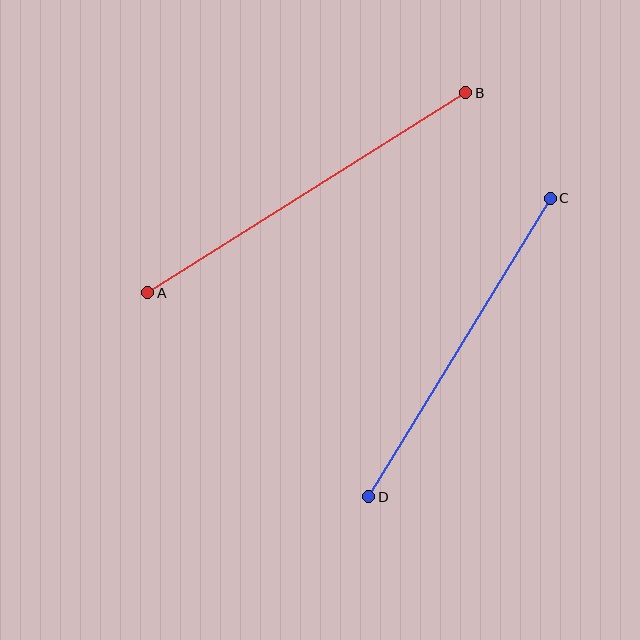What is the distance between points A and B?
The distance is approximately 376 pixels.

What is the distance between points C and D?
The distance is approximately 349 pixels.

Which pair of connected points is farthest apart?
Points A and B are farthest apart.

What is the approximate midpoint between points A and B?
The midpoint is at approximately (307, 193) pixels.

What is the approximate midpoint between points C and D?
The midpoint is at approximately (460, 347) pixels.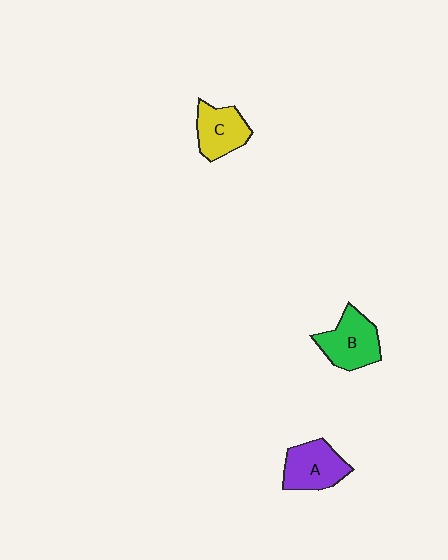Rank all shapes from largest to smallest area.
From largest to smallest: B (green), A (purple), C (yellow).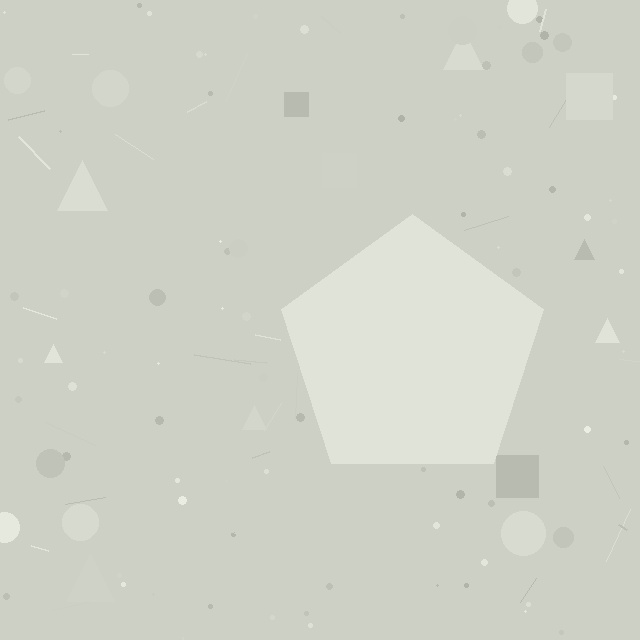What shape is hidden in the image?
A pentagon is hidden in the image.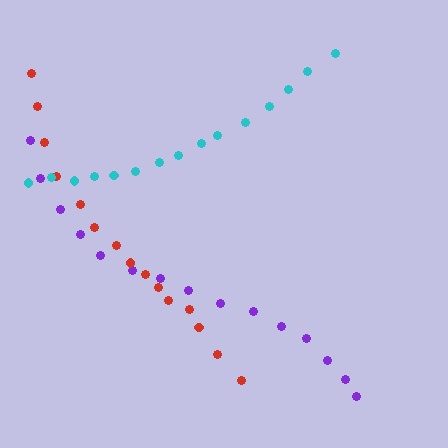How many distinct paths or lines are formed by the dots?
There are 3 distinct paths.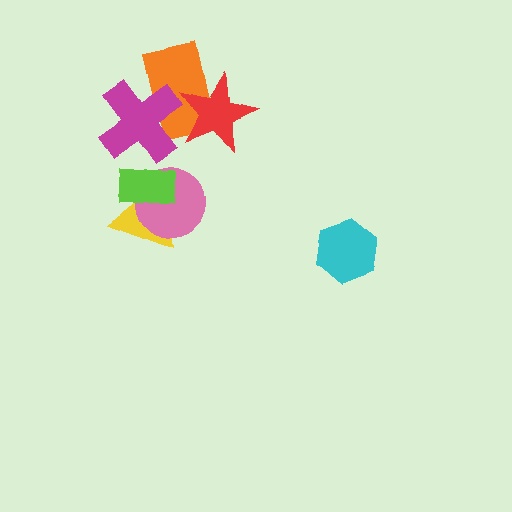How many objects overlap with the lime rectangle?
2 objects overlap with the lime rectangle.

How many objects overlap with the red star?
1 object overlaps with the red star.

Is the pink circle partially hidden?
Yes, it is partially covered by another shape.